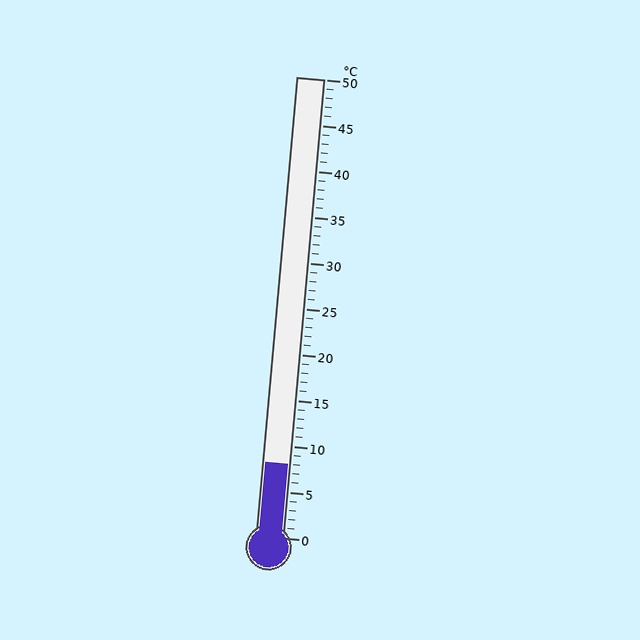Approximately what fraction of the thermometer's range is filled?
The thermometer is filled to approximately 15% of its range.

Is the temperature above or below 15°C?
The temperature is below 15°C.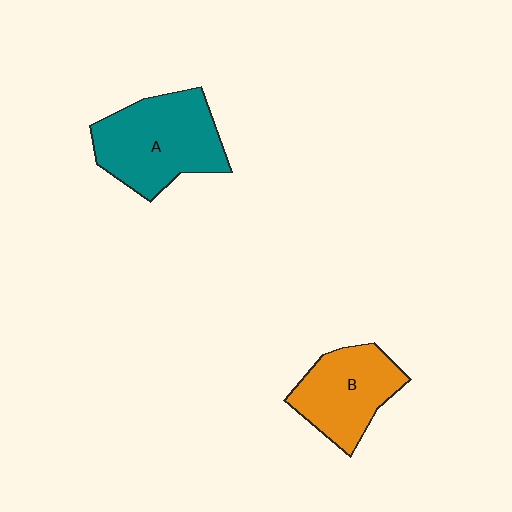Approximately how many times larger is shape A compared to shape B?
Approximately 1.3 times.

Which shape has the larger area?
Shape A (teal).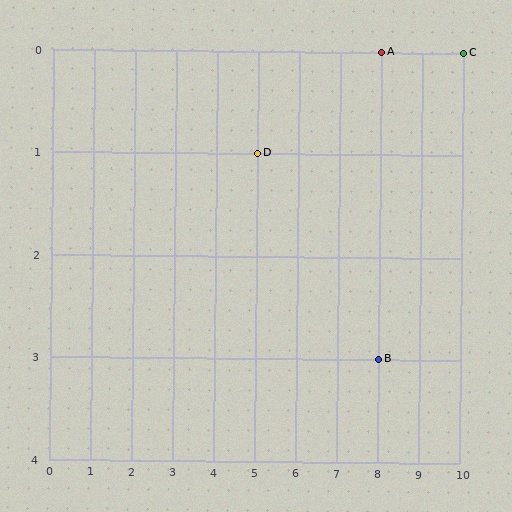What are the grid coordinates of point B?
Point B is at grid coordinates (8, 3).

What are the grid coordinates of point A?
Point A is at grid coordinates (8, 0).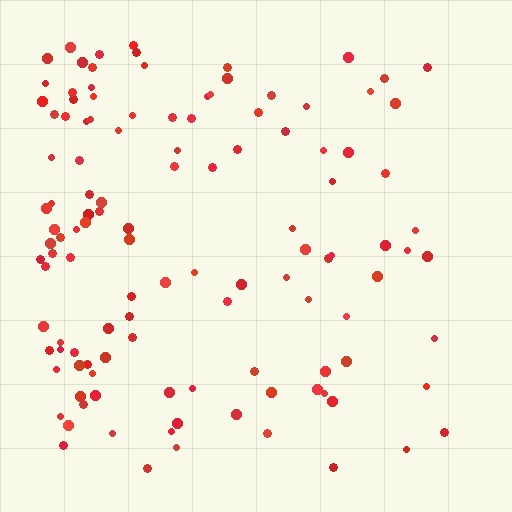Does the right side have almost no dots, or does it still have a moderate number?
Still a moderate number, just noticeably fewer than the left.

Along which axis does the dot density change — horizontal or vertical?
Horizontal.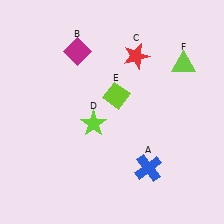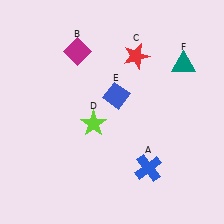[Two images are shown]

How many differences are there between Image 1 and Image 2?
There are 2 differences between the two images.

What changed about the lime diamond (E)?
In Image 1, E is lime. In Image 2, it changed to blue.